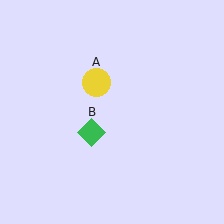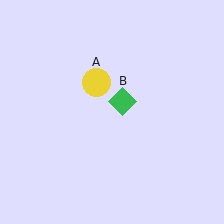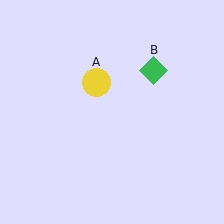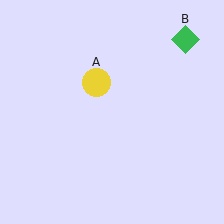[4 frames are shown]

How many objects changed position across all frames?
1 object changed position: green diamond (object B).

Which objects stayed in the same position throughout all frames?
Yellow circle (object A) remained stationary.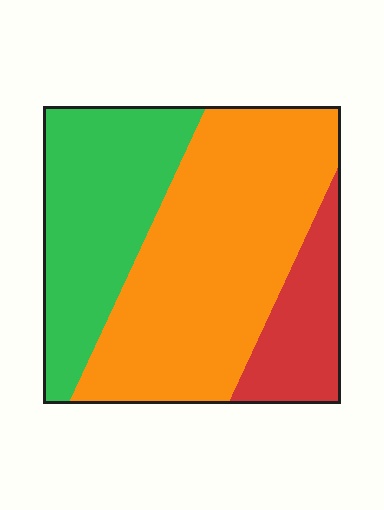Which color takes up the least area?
Red, at roughly 15%.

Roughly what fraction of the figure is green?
Green covers roughly 30% of the figure.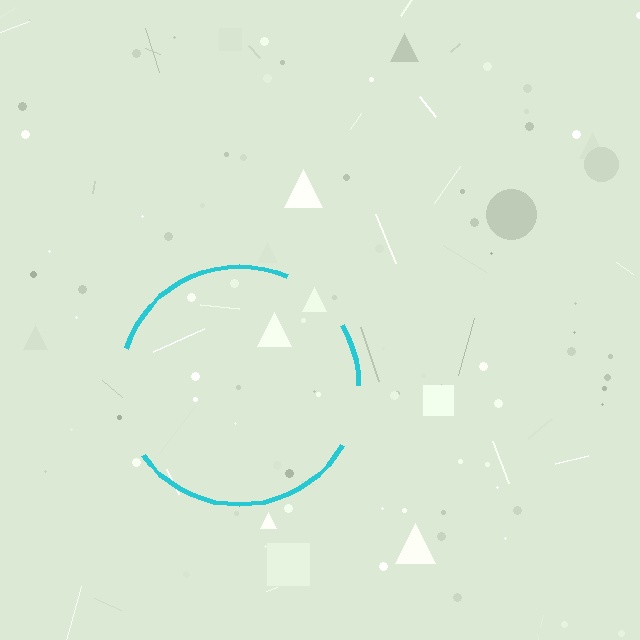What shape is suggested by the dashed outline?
The dashed outline suggests a circle.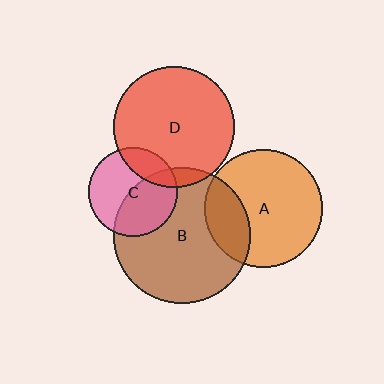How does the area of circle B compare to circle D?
Approximately 1.3 times.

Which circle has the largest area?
Circle B (brown).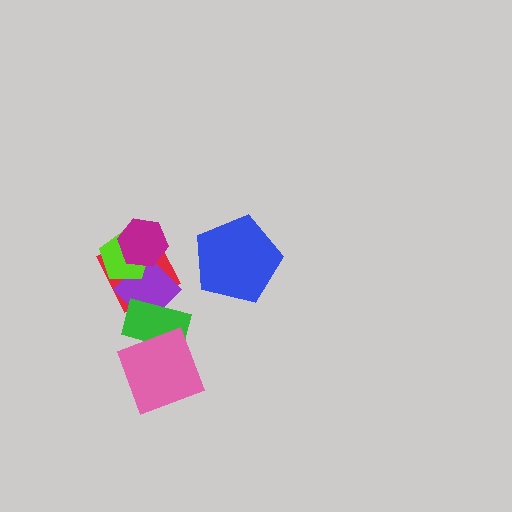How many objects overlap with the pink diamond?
1 object overlaps with the pink diamond.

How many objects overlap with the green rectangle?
3 objects overlap with the green rectangle.